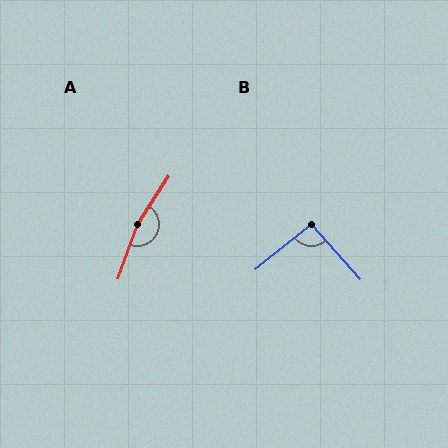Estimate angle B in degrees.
Approximately 93 degrees.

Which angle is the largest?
A, at approximately 166 degrees.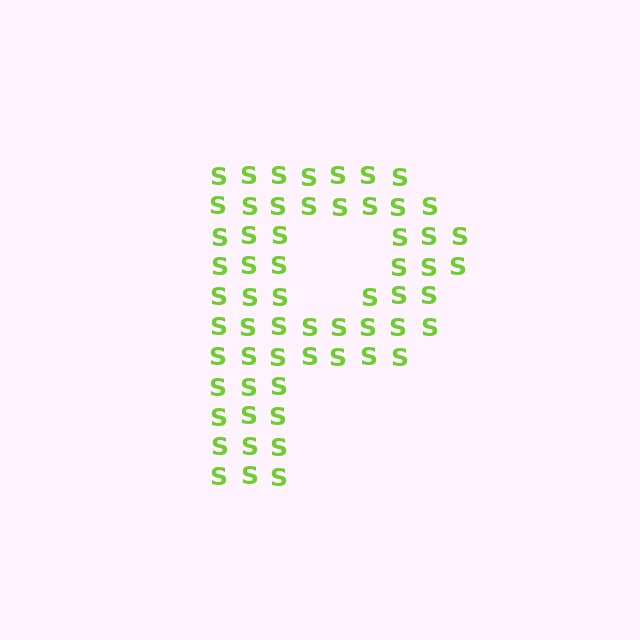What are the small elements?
The small elements are letter S's.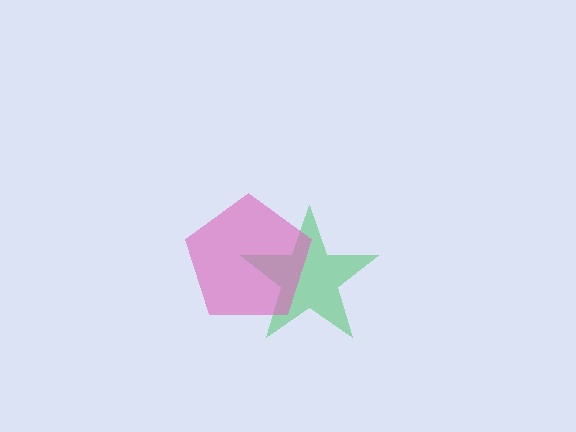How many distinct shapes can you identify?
There are 2 distinct shapes: a green star, a pink pentagon.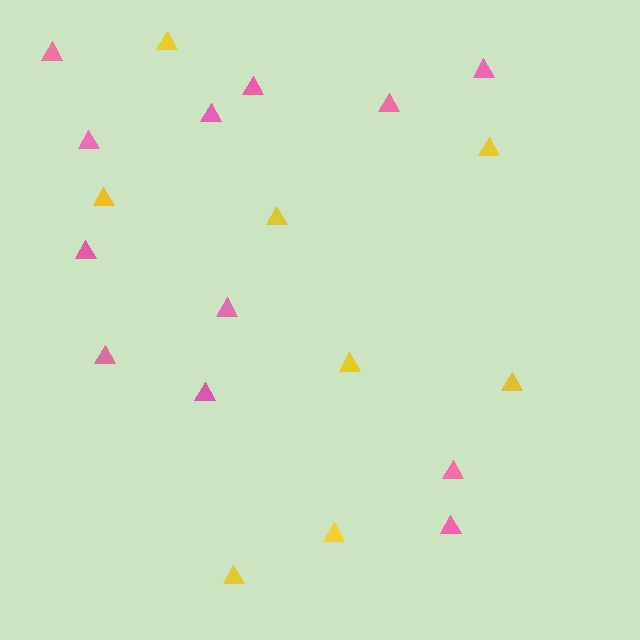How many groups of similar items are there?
There are 2 groups: one group of yellow triangles (8) and one group of pink triangles (12).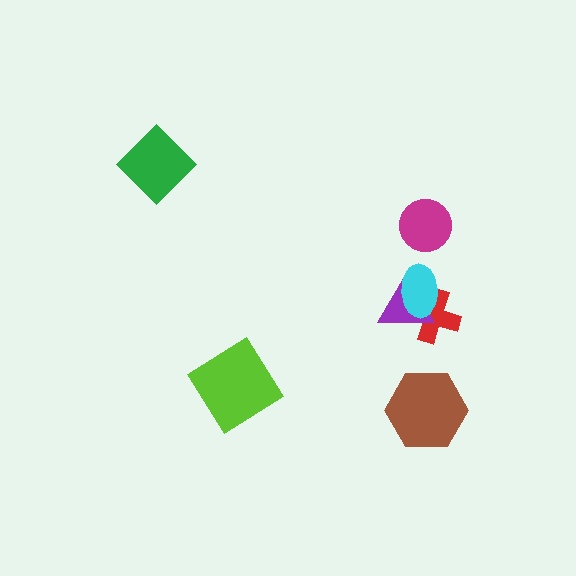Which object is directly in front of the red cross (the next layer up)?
The purple triangle is directly in front of the red cross.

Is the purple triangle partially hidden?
Yes, it is partially covered by another shape.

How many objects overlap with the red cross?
2 objects overlap with the red cross.